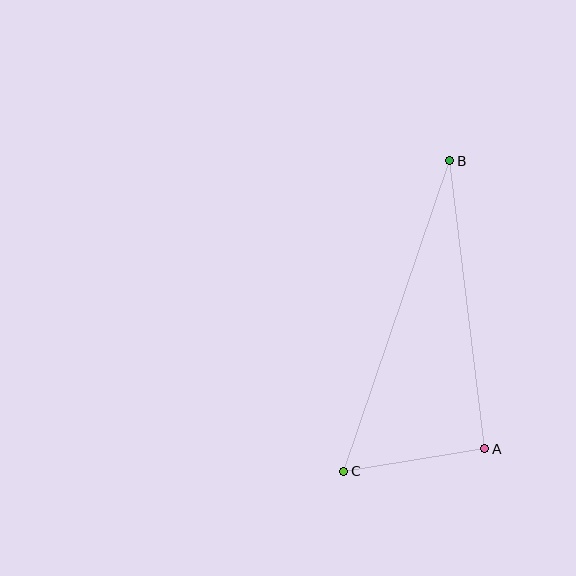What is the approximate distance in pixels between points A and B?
The distance between A and B is approximately 290 pixels.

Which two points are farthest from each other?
Points B and C are farthest from each other.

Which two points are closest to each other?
Points A and C are closest to each other.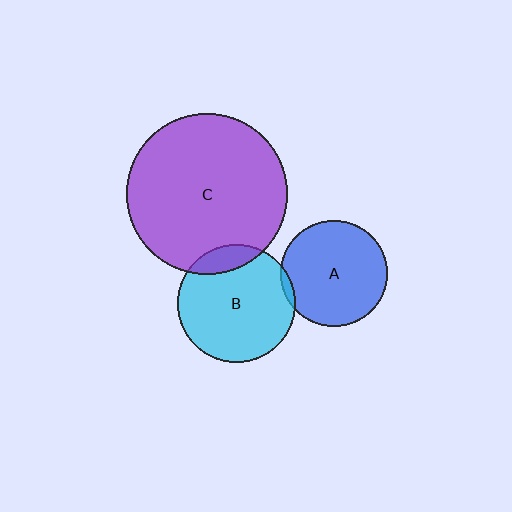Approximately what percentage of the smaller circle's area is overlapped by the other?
Approximately 5%.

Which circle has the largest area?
Circle C (purple).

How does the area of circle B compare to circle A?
Approximately 1.2 times.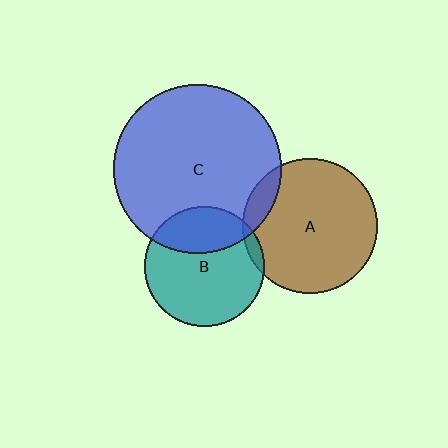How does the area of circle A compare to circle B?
Approximately 1.3 times.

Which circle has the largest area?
Circle C (blue).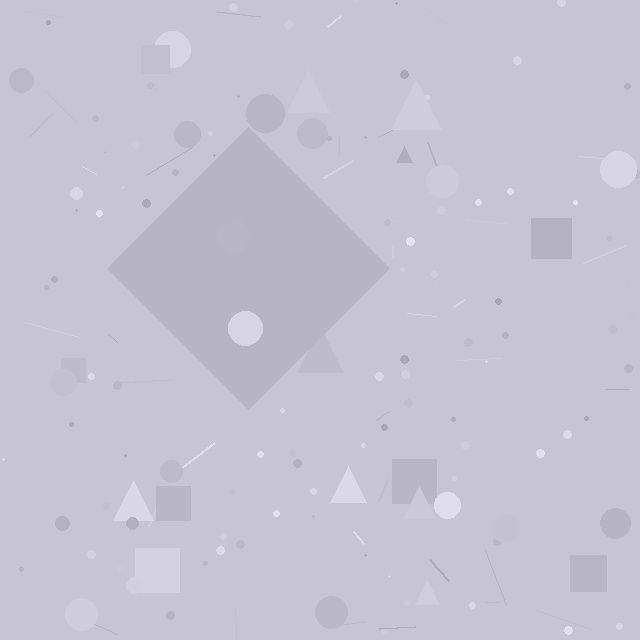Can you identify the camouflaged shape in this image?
The camouflaged shape is a diamond.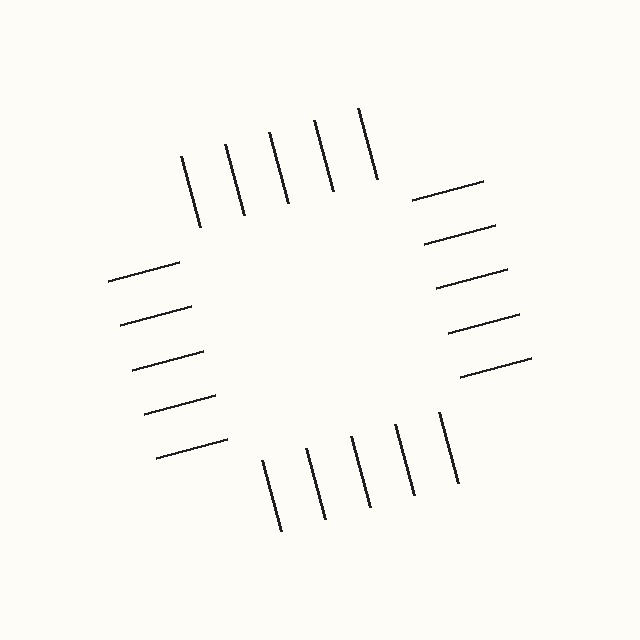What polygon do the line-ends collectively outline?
An illusory square — the line segments terminate on its edges but no continuous stroke is drawn.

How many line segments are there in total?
20 — 5 along each of the 4 edges.